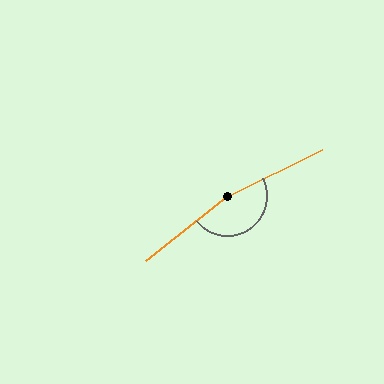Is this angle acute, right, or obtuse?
It is obtuse.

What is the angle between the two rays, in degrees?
Approximately 168 degrees.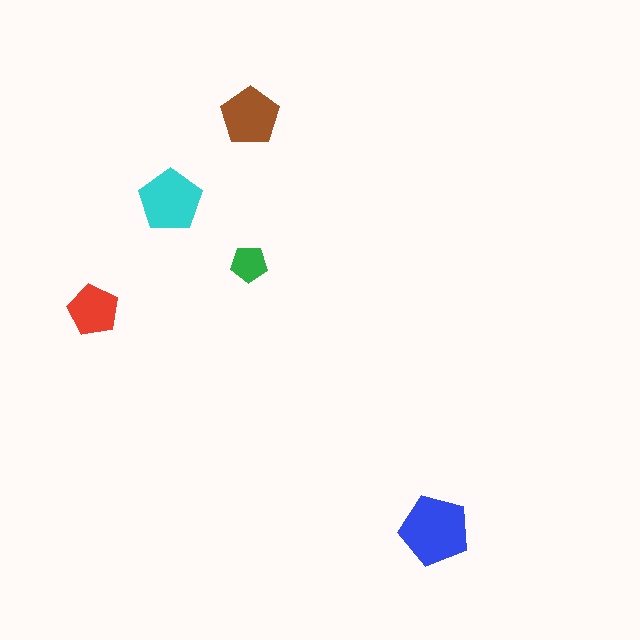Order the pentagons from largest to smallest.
the blue one, the cyan one, the brown one, the red one, the green one.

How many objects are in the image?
There are 5 objects in the image.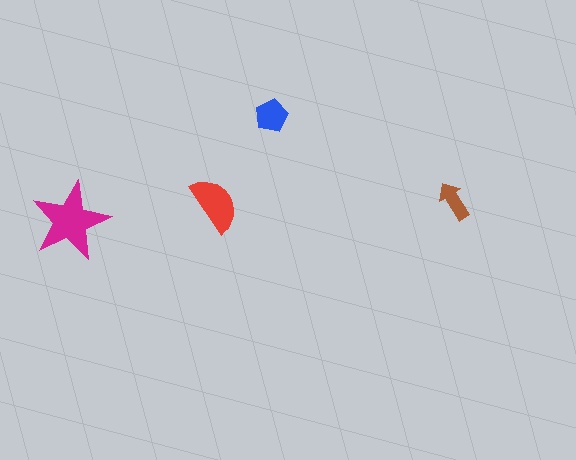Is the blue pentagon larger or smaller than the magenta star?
Smaller.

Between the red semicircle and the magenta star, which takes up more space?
The magenta star.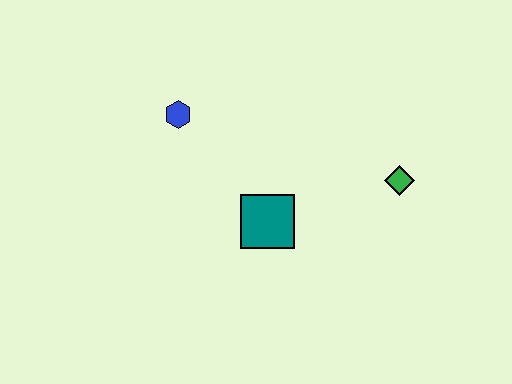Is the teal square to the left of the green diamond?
Yes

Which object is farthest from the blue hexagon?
The green diamond is farthest from the blue hexagon.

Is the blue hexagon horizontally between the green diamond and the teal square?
No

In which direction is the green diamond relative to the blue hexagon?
The green diamond is to the right of the blue hexagon.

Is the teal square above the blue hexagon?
No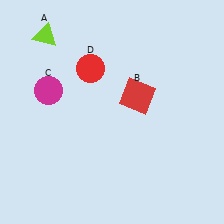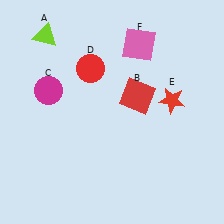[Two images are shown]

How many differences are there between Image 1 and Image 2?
There are 2 differences between the two images.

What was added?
A red star (E), a pink square (F) were added in Image 2.